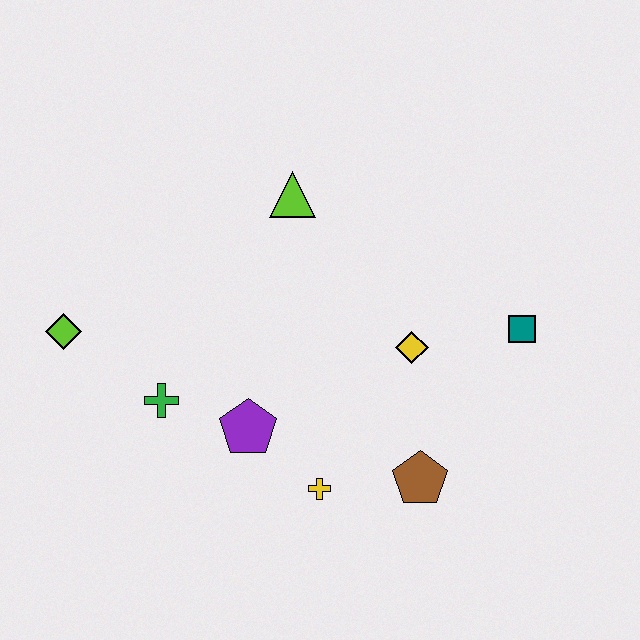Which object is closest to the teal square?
The yellow diamond is closest to the teal square.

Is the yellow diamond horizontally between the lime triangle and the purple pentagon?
No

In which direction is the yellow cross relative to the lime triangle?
The yellow cross is below the lime triangle.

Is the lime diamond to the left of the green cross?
Yes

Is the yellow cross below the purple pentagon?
Yes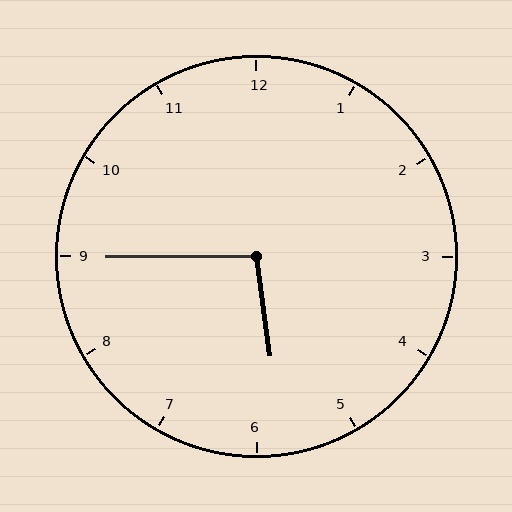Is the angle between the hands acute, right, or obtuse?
It is obtuse.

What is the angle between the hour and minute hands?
Approximately 98 degrees.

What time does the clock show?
5:45.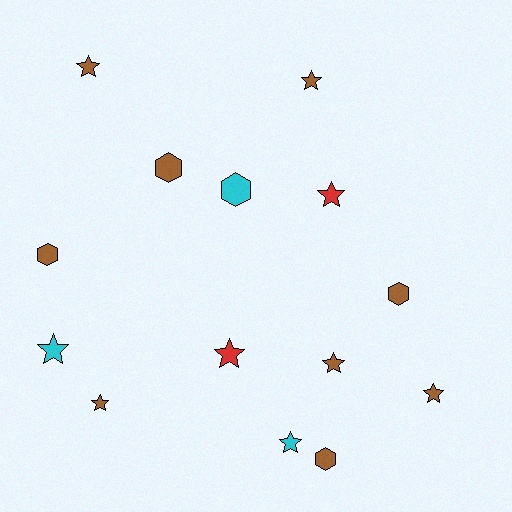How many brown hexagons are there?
There are 4 brown hexagons.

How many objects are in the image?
There are 14 objects.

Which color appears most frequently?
Brown, with 9 objects.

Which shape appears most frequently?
Star, with 9 objects.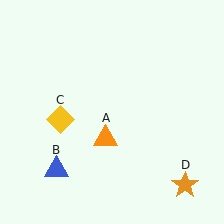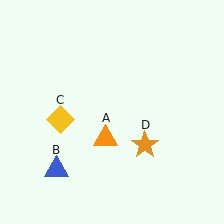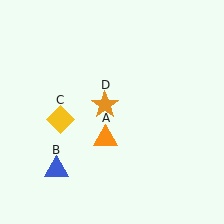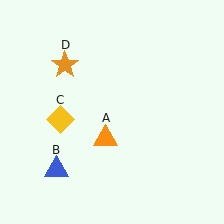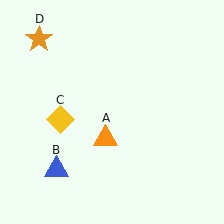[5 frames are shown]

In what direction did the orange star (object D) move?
The orange star (object D) moved up and to the left.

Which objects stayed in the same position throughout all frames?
Orange triangle (object A) and blue triangle (object B) and yellow diamond (object C) remained stationary.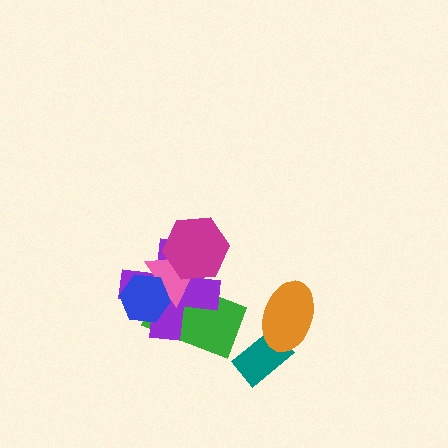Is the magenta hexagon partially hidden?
No, no other shape covers it.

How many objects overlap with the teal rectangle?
1 object overlaps with the teal rectangle.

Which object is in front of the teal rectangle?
The orange ellipse is in front of the teal rectangle.